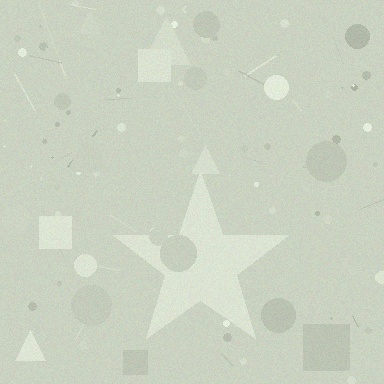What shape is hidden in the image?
A star is hidden in the image.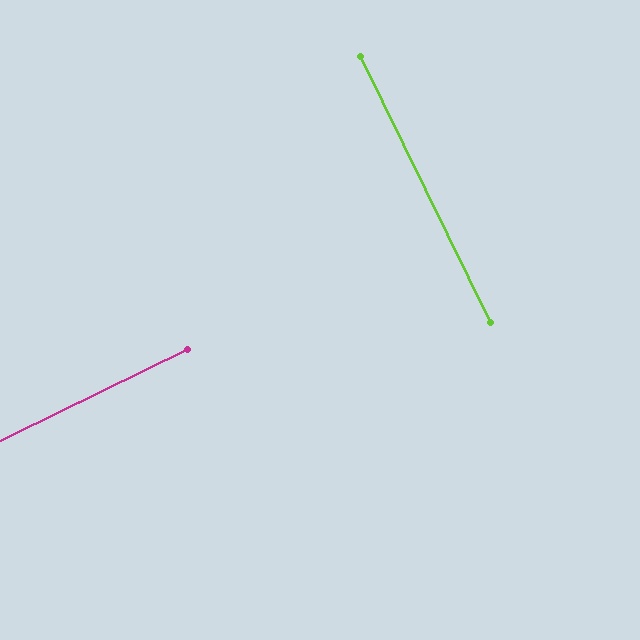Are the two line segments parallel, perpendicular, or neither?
Perpendicular — they meet at approximately 90°.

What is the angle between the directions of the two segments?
Approximately 90 degrees.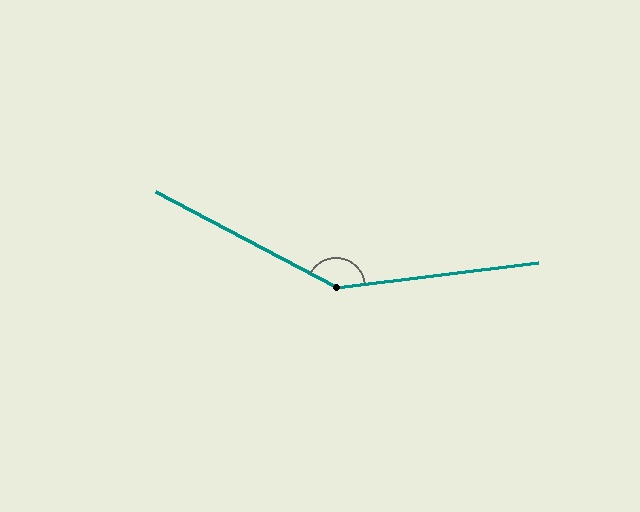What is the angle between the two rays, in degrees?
Approximately 145 degrees.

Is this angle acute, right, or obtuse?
It is obtuse.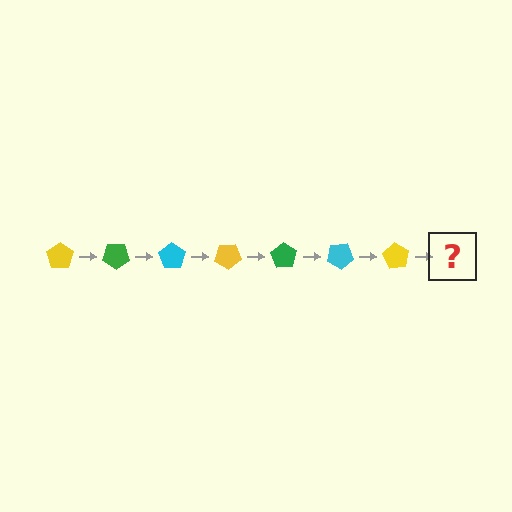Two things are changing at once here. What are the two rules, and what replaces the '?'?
The two rules are that it rotates 35 degrees each step and the color cycles through yellow, green, and cyan. The '?' should be a green pentagon, rotated 245 degrees from the start.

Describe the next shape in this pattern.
It should be a green pentagon, rotated 245 degrees from the start.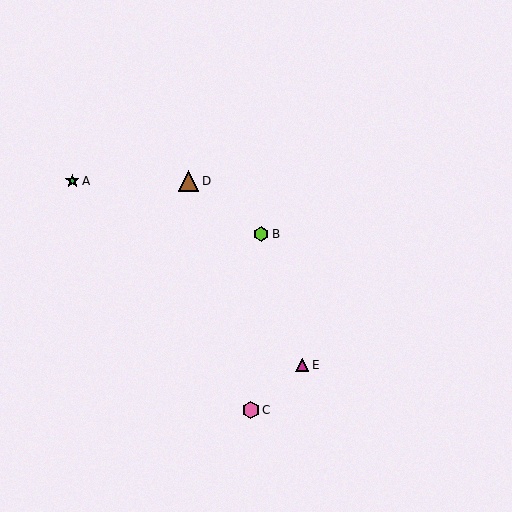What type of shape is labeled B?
Shape B is a lime hexagon.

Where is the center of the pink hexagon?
The center of the pink hexagon is at (251, 410).